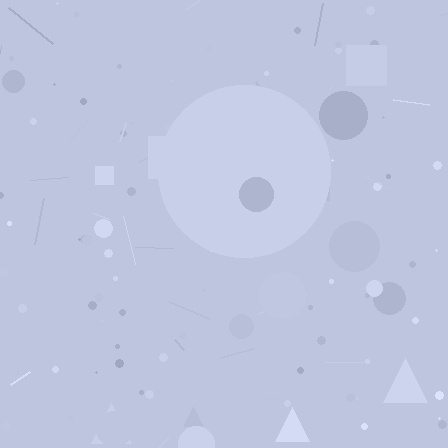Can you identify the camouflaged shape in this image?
The camouflaged shape is a circle.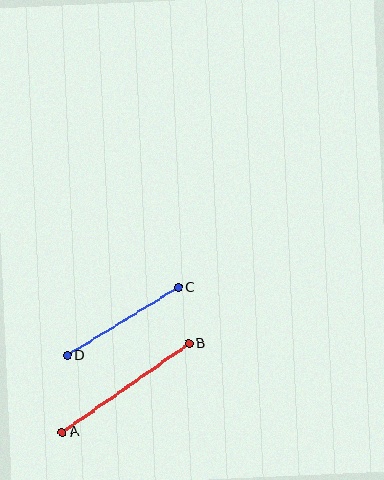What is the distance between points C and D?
The distance is approximately 130 pixels.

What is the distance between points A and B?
The distance is approximately 155 pixels.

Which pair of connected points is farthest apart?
Points A and B are farthest apart.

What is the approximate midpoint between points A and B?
The midpoint is at approximately (126, 388) pixels.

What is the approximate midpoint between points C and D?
The midpoint is at approximately (123, 321) pixels.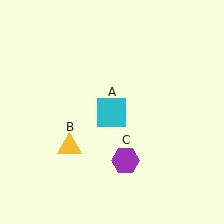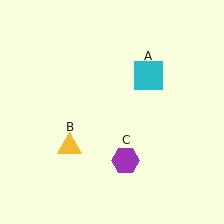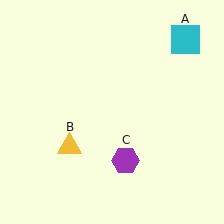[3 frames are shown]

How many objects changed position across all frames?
1 object changed position: cyan square (object A).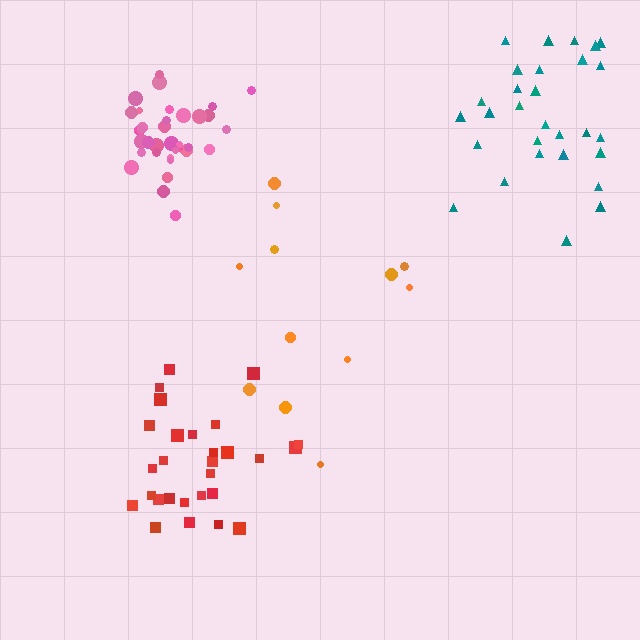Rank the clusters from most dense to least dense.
pink, red, teal, orange.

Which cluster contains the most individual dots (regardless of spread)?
Pink (35).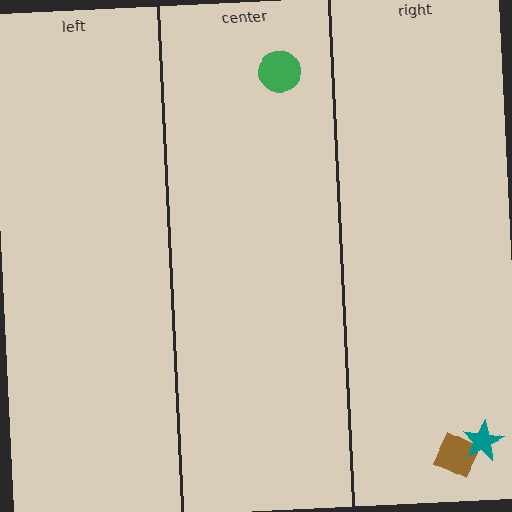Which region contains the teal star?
The right region.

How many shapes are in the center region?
1.